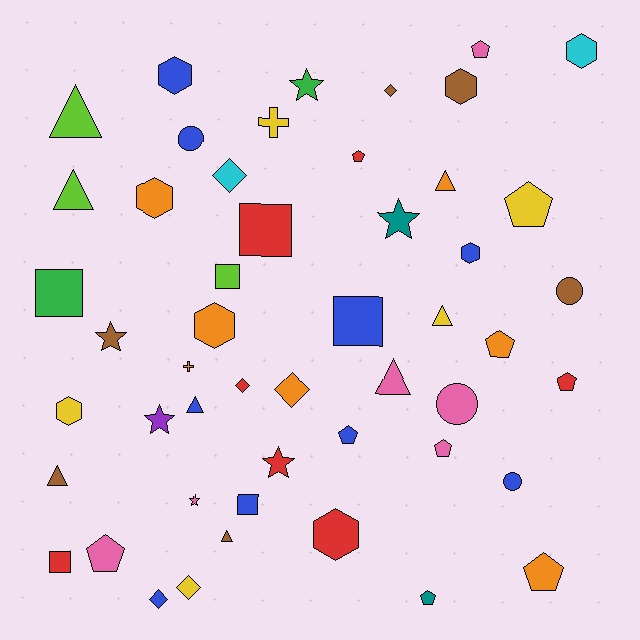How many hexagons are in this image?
There are 8 hexagons.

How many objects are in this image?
There are 50 objects.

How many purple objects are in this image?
There is 1 purple object.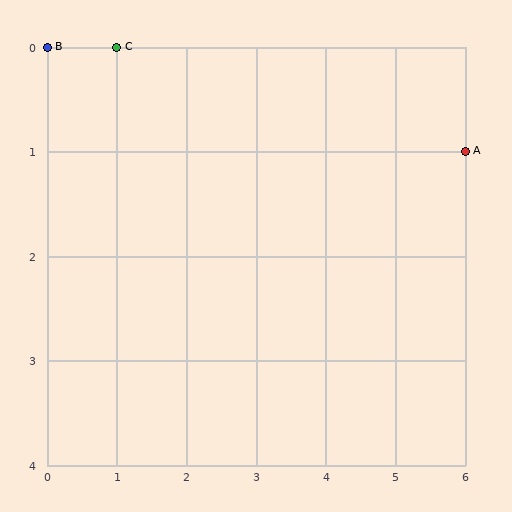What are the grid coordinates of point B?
Point B is at grid coordinates (0, 0).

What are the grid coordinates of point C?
Point C is at grid coordinates (1, 0).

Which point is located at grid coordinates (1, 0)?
Point C is at (1, 0).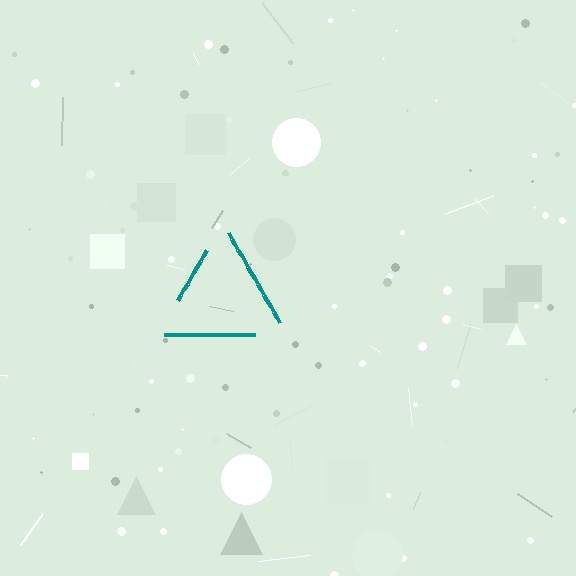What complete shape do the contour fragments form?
The contour fragments form a triangle.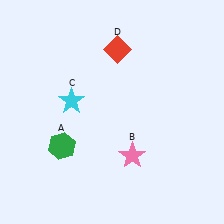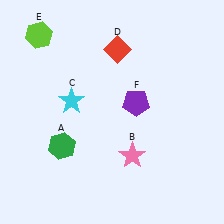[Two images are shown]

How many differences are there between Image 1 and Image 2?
There are 2 differences between the two images.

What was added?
A lime hexagon (E), a purple pentagon (F) were added in Image 2.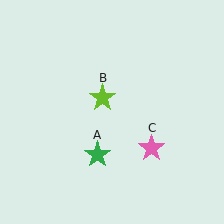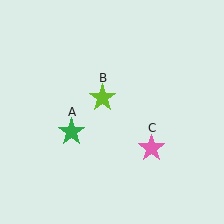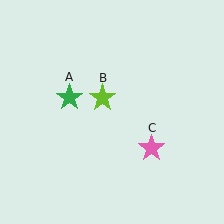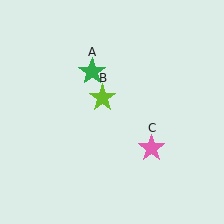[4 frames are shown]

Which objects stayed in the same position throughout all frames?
Lime star (object B) and pink star (object C) remained stationary.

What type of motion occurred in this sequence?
The green star (object A) rotated clockwise around the center of the scene.